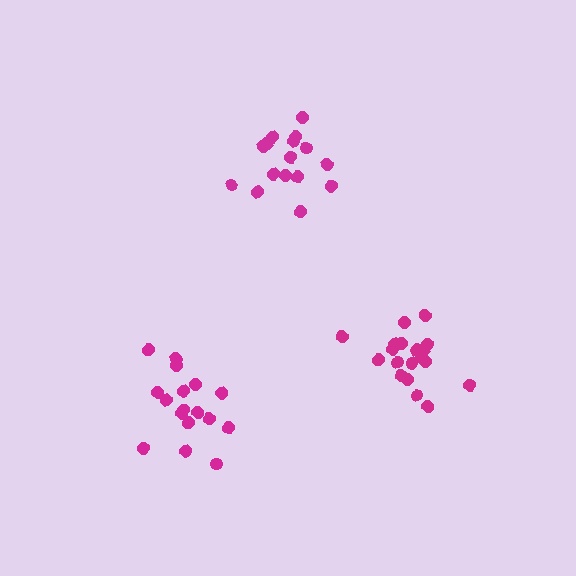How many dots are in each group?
Group 1: 17 dots, Group 2: 16 dots, Group 3: 21 dots (54 total).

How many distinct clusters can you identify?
There are 3 distinct clusters.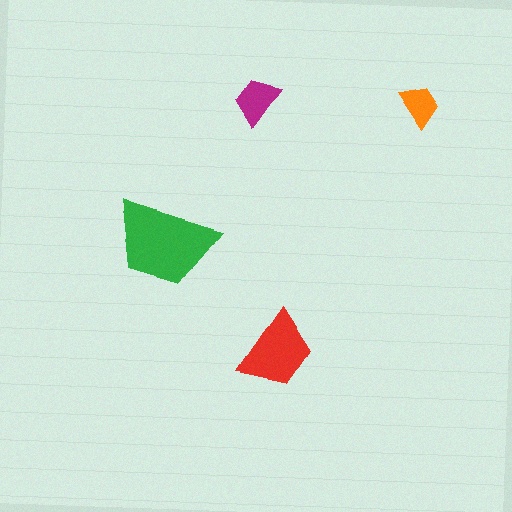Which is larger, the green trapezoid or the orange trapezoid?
The green one.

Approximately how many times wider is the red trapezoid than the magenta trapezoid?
About 1.5 times wider.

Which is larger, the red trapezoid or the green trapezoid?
The green one.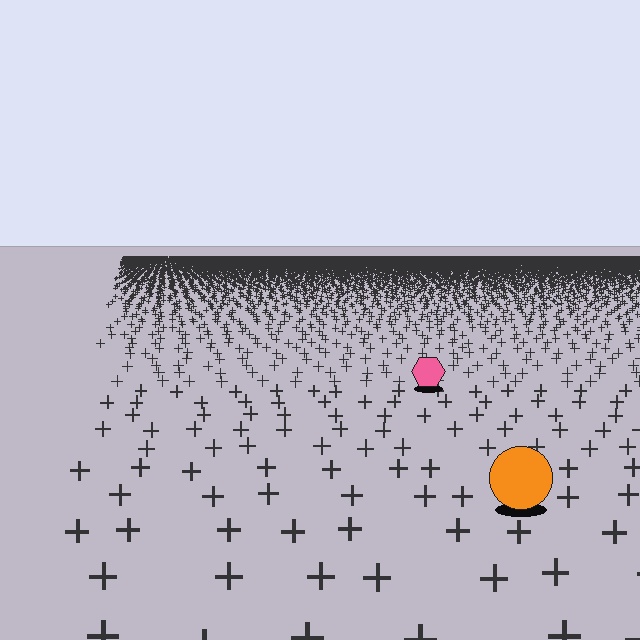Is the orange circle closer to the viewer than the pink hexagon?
Yes. The orange circle is closer — you can tell from the texture gradient: the ground texture is coarser near it.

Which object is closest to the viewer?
The orange circle is closest. The texture marks near it are larger and more spread out.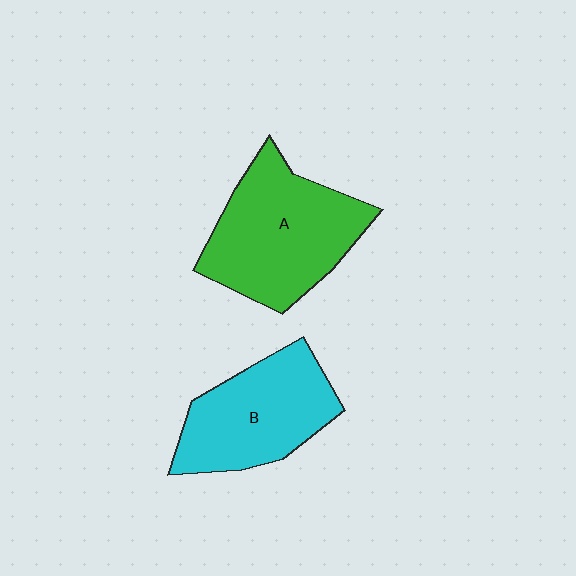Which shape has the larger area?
Shape A (green).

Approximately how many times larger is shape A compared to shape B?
Approximately 1.2 times.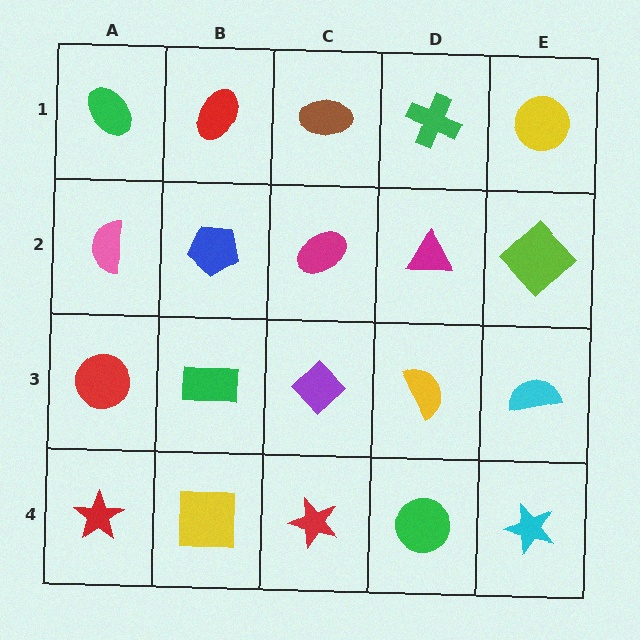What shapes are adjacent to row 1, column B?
A blue pentagon (row 2, column B), a green ellipse (row 1, column A), a brown ellipse (row 1, column C).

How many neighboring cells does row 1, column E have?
2.